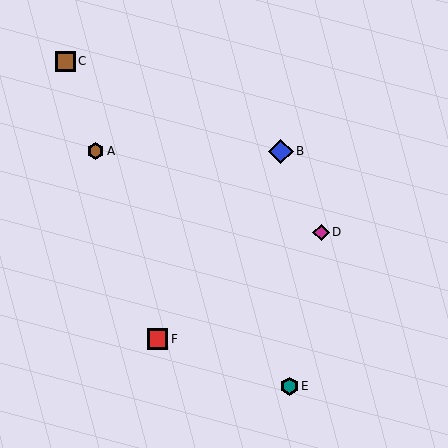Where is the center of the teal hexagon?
The center of the teal hexagon is at (289, 386).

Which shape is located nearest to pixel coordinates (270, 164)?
The blue diamond (labeled B) at (281, 151) is nearest to that location.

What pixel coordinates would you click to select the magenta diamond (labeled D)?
Click at (321, 232) to select the magenta diamond D.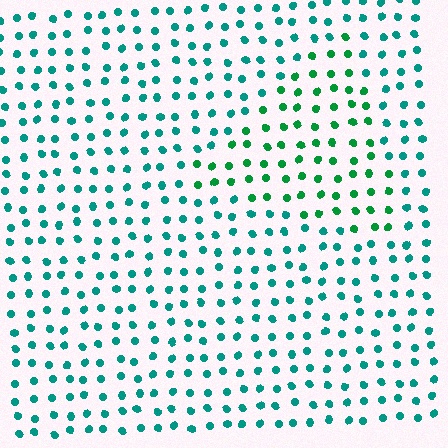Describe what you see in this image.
The image is filled with small teal elements in a uniform arrangement. A triangle-shaped region is visible where the elements are tinted to a slightly different hue, forming a subtle color boundary.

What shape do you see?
I see a triangle.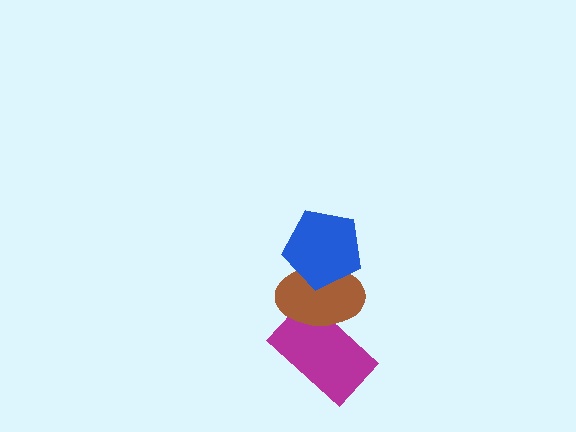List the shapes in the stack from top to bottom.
From top to bottom: the blue pentagon, the brown ellipse, the magenta rectangle.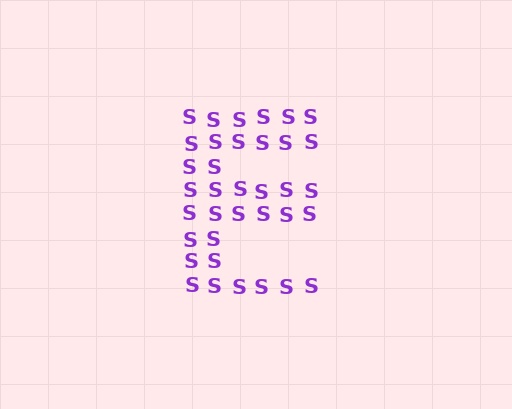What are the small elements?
The small elements are letter S's.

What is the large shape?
The large shape is the letter E.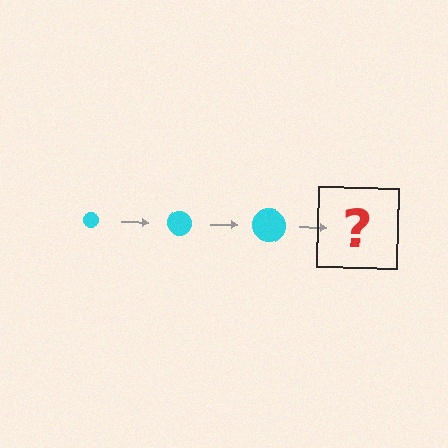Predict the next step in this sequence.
The next step is a cyan circle, larger than the previous one.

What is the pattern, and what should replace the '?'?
The pattern is that the circle gets progressively larger each step. The '?' should be a cyan circle, larger than the previous one.